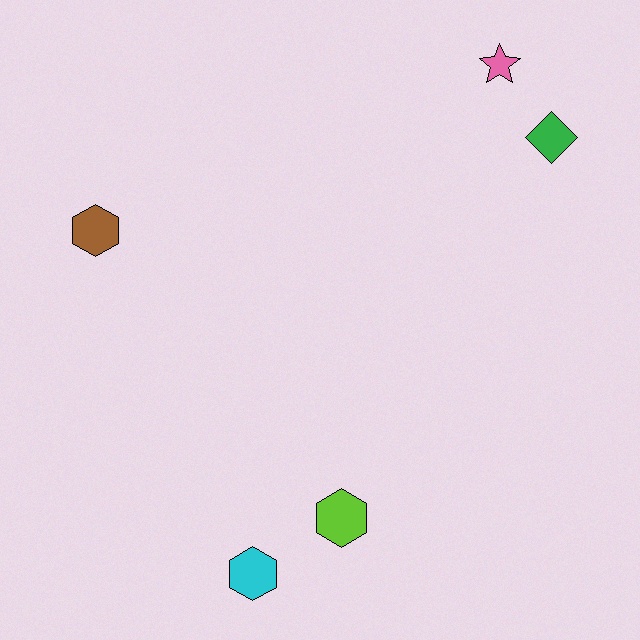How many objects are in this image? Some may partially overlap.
There are 5 objects.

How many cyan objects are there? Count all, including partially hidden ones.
There is 1 cyan object.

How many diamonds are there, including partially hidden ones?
There is 1 diamond.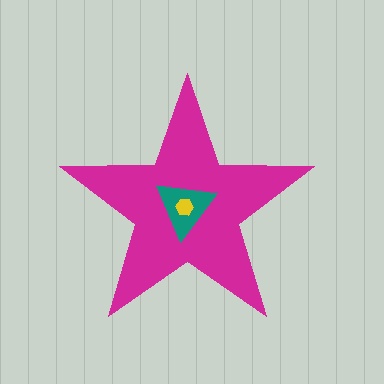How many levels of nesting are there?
3.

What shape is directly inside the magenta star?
The teal triangle.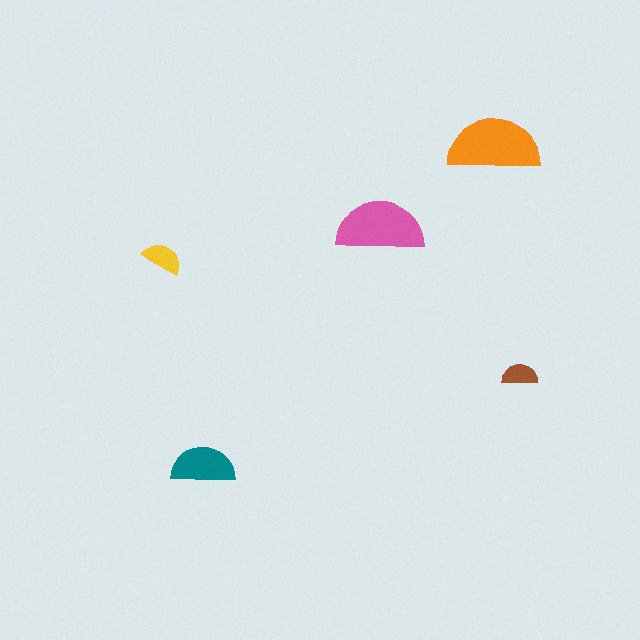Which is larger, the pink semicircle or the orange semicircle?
The orange one.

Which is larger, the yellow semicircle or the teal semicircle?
The teal one.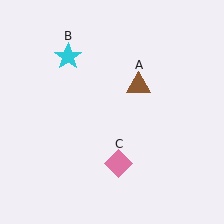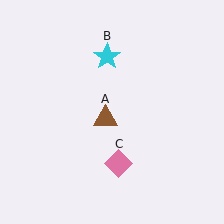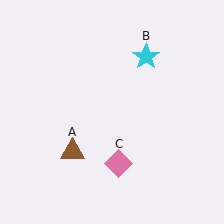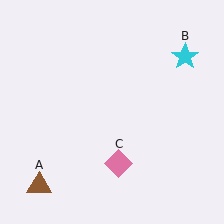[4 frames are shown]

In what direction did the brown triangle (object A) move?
The brown triangle (object A) moved down and to the left.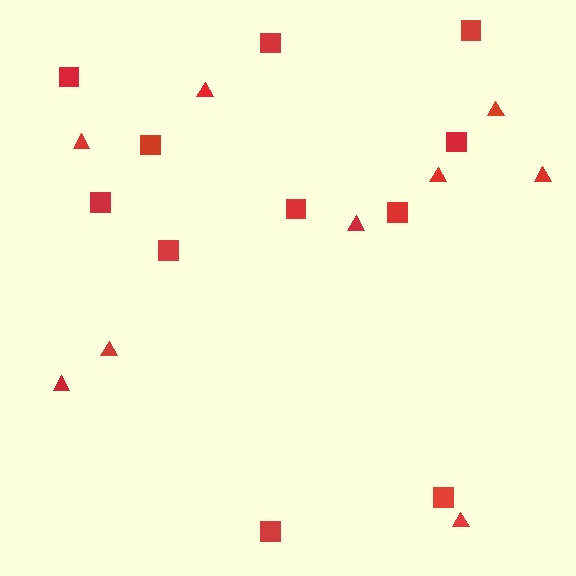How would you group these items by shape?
There are 2 groups: one group of squares (11) and one group of triangles (9).